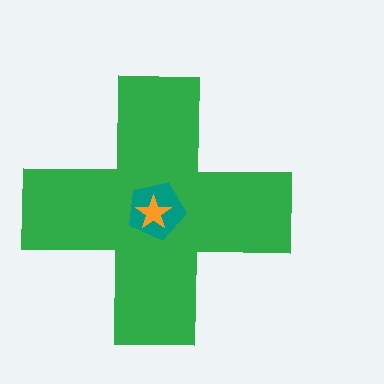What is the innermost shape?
The orange star.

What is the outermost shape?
The green cross.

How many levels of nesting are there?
3.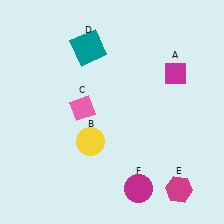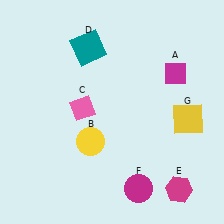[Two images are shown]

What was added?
A yellow square (G) was added in Image 2.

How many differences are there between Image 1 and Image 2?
There is 1 difference between the two images.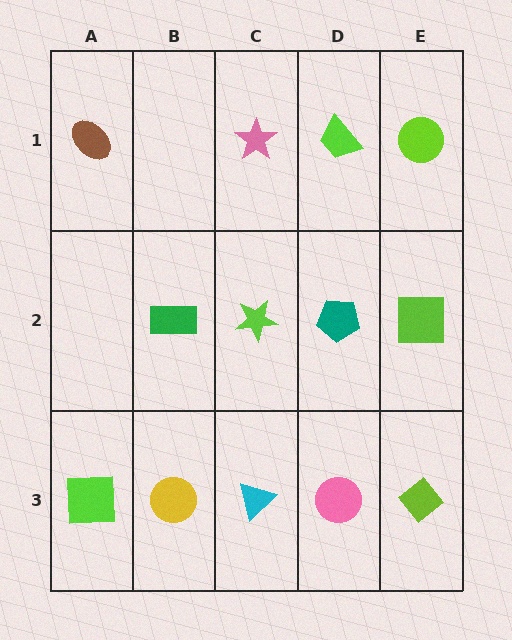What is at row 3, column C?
A cyan triangle.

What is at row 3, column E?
A lime diamond.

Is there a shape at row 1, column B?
No, that cell is empty.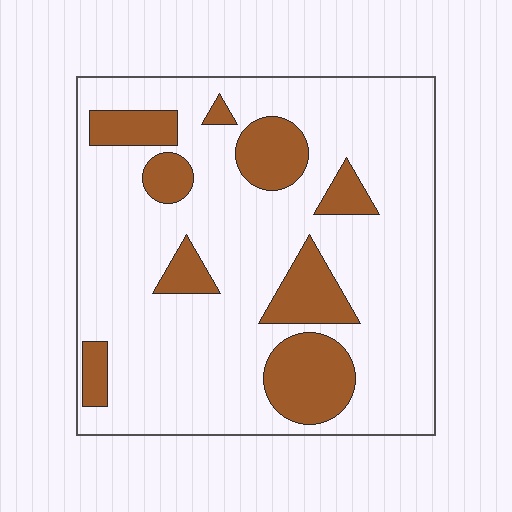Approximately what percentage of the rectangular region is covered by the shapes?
Approximately 20%.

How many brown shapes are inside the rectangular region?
9.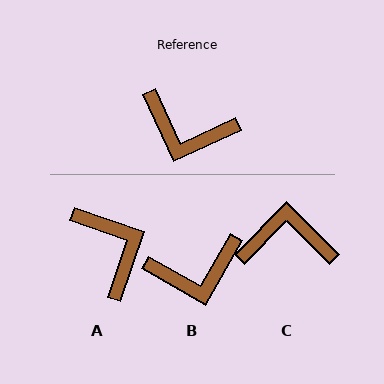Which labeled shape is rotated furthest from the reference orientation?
C, about 160 degrees away.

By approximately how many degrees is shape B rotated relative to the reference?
Approximately 35 degrees counter-clockwise.